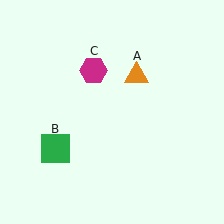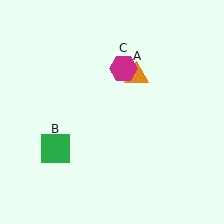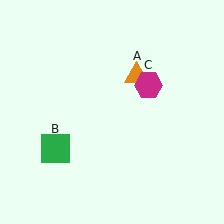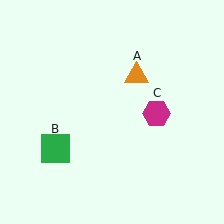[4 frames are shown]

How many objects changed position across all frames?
1 object changed position: magenta hexagon (object C).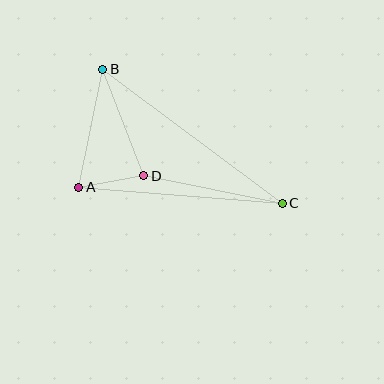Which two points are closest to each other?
Points A and D are closest to each other.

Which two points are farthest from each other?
Points B and C are farthest from each other.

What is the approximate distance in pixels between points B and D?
The distance between B and D is approximately 114 pixels.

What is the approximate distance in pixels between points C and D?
The distance between C and D is approximately 141 pixels.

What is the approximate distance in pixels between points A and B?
The distance between A and B is approximately 120 pixels.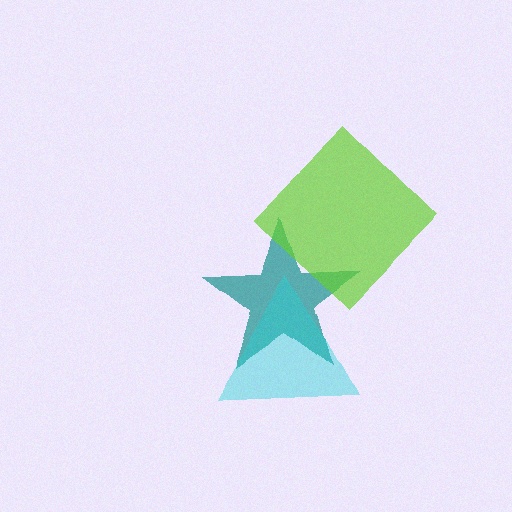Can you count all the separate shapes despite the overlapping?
Yes, there are 3 separate shapes.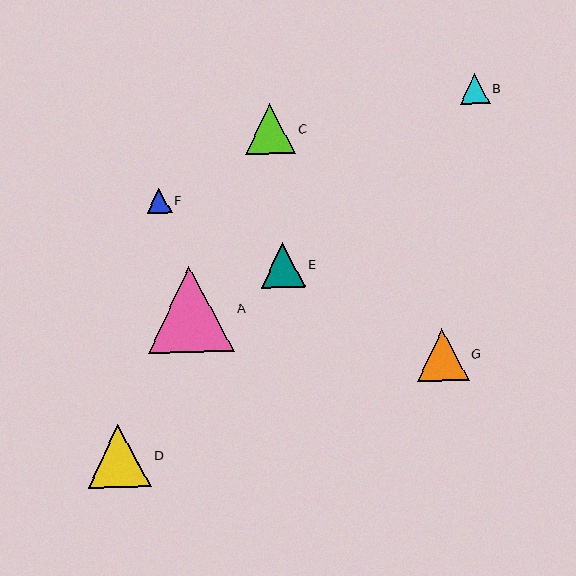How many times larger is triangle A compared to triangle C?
Triangle A is approximately 1.7 times the size of triangle C.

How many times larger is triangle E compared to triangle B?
Triangle E is approximately 1.5 times the size of triangle B.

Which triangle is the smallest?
Triangle F is the smallest with a size of approximately 25 pixels.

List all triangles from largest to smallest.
From largest to smallest: A, D, G, C, E, B, F.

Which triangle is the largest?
Triangle A is the largest with a size of approximately 86 pixels.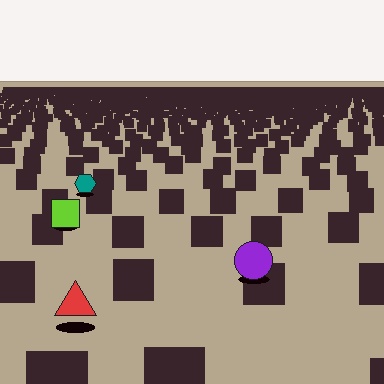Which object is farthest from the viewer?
The teal hexagon is farthest from the viewer. It appears smaller and the ground texture around it is denser.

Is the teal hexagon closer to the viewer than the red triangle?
No. The red triangle is closer — you can tell from the texture gradient: the ground texture is coarser near it.